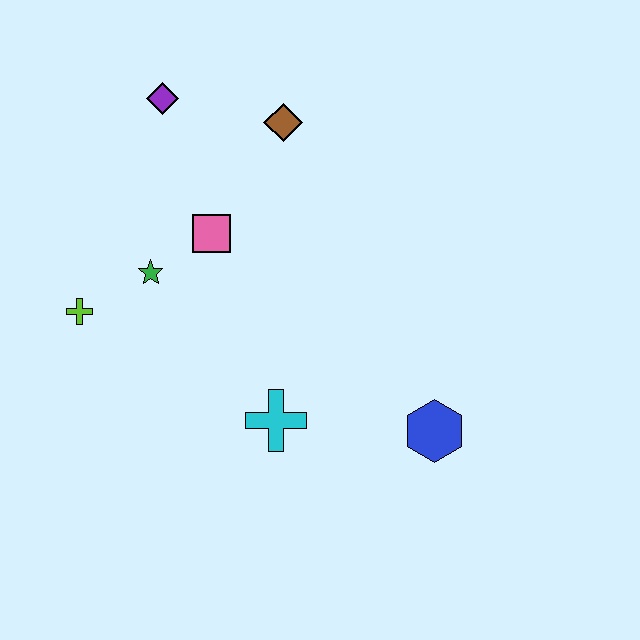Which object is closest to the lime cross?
The green star is closest to the lime cross.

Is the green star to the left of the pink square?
Yes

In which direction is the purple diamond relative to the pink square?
The purple diamond is above the pink square.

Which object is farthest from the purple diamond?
The blue hexagon is farthest from the purple diamond.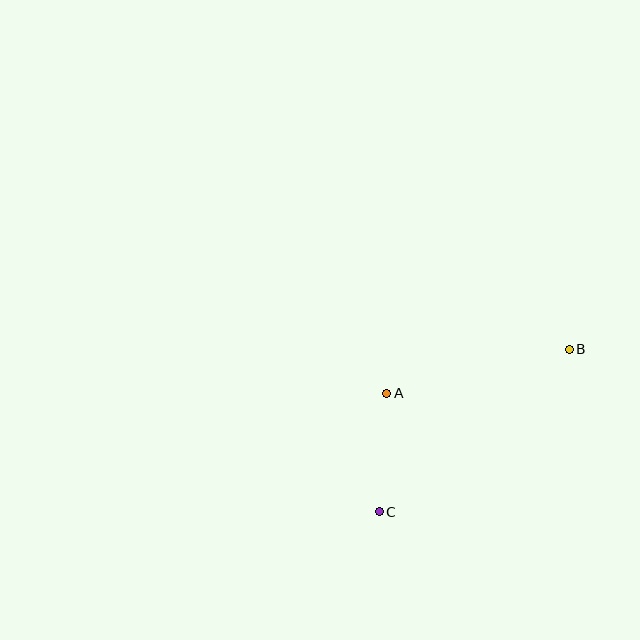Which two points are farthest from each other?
Points B and C are farthest from each other.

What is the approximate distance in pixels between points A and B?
The distance between A and B is approximately 188 pixels.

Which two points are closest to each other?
Points A and C are closest to each other.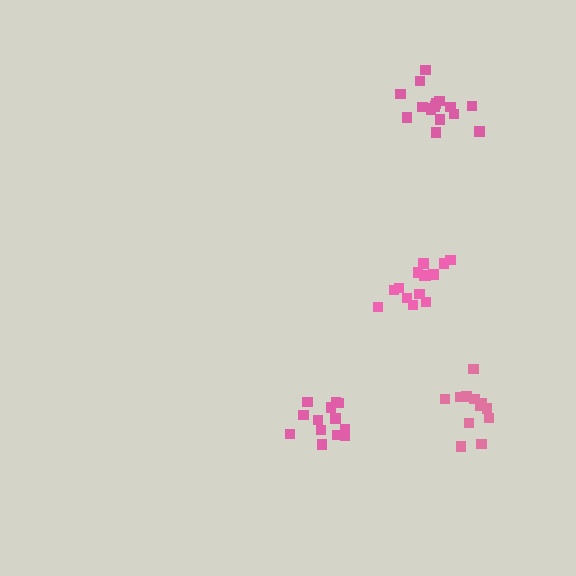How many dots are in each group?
Group 1: 14 dots, Group 2: 13 dots, Group 3: 12 dots, Group 4: 16 dots (55 total).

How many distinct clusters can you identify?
There are 4 distinct clusters.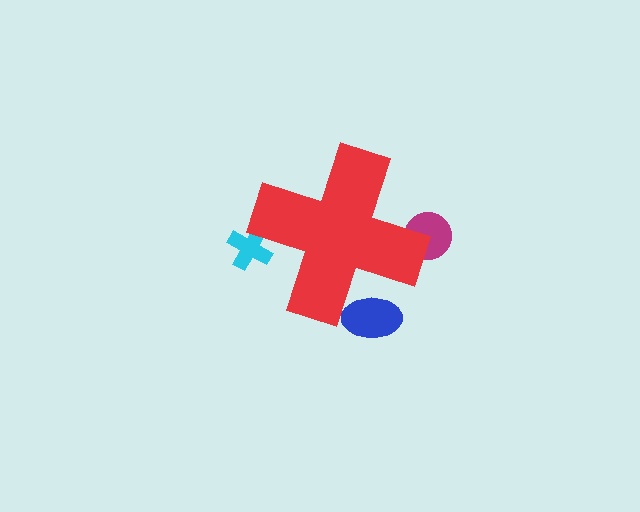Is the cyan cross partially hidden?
Yes, the cyan cross is partially hidden behind the red cross.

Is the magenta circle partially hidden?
Yes, the magenta circle is partially hidden behind the red cross.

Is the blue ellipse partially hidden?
Yes, the blue ellipse is partially hidden behind the red cross.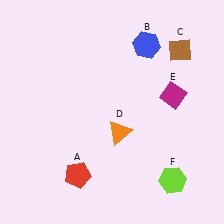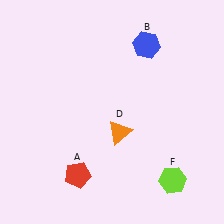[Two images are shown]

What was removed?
The magenta diamond (E), the brown diamond (C) were removed in Image 2.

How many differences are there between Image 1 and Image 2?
There are 2 differences between the two images.